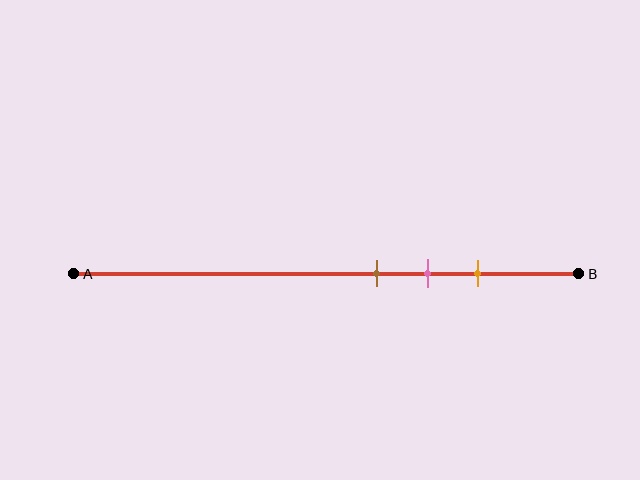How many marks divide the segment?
There are 3 marks dividing the segment.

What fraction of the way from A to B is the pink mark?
The pink mark is approximately 70% (0.7) of the way from A to B.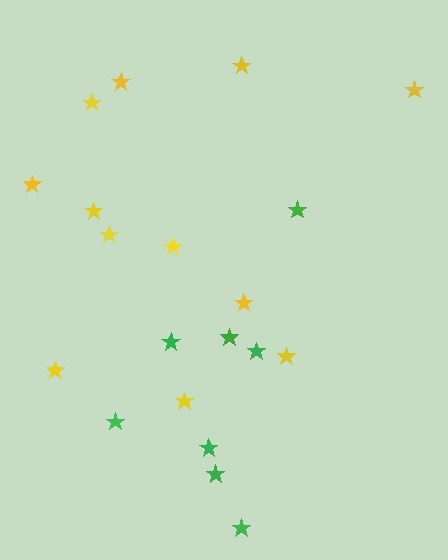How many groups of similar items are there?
There are 2 groups: one group of yellow stars (12) and one group of green stars (8).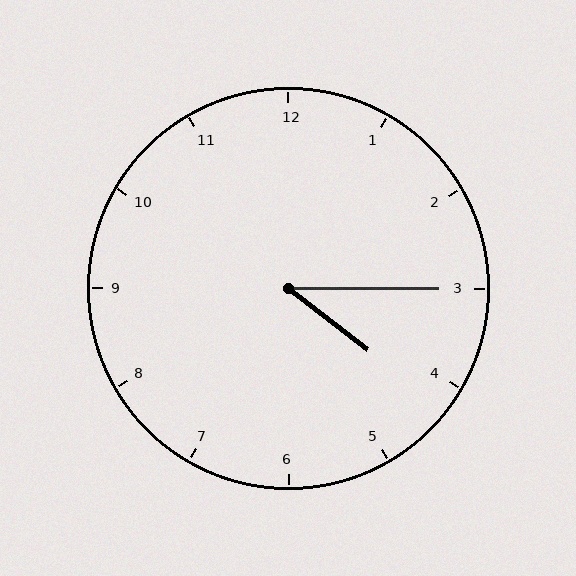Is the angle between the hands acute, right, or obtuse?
It is acute.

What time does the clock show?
4:15.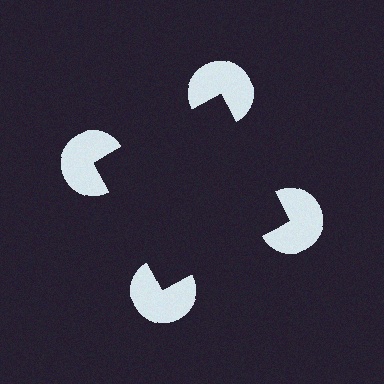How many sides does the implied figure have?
4 sides.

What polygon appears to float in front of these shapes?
An illusory square — its edges are inferred from the aligned wedge cuts in the pac-man discs, not physically drawn.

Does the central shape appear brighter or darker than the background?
It typically appears slightly darker than the background, even though no actual brightness change is drawn.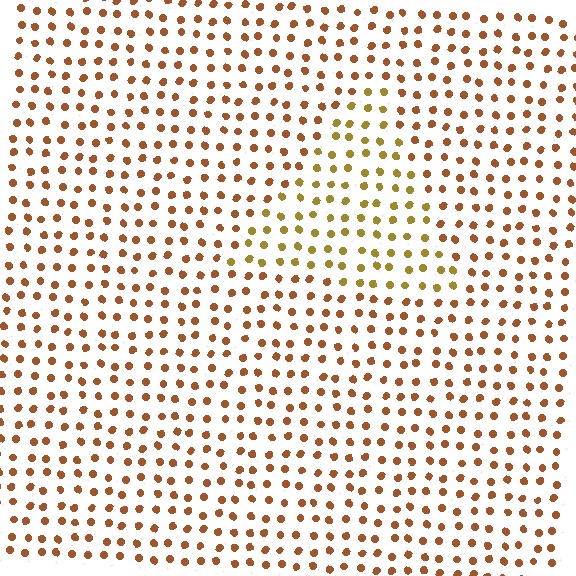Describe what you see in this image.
The image is filled with small brown elements in a uniform arrangement. A triangle-shaped region is visible where the elements are tinted to a slightly different hue, forming a subtle color boundary.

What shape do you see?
I see a triangle.